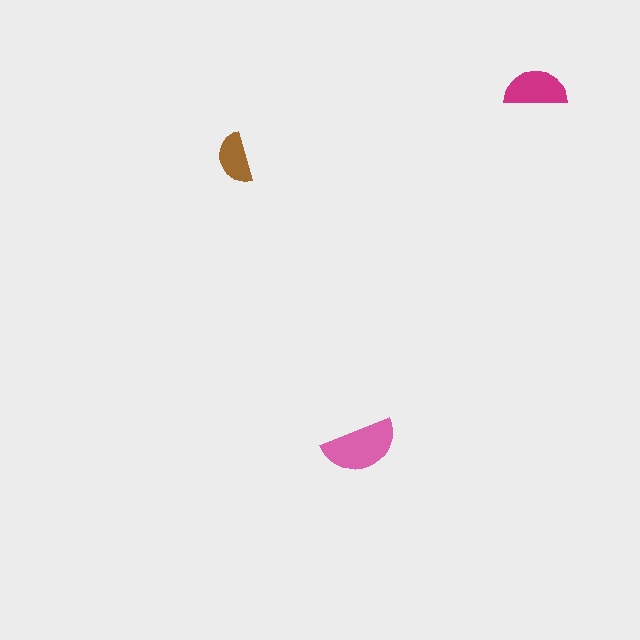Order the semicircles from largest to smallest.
the pink one, the magenta one, the brown one.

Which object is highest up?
The magenta semicircle is topmost.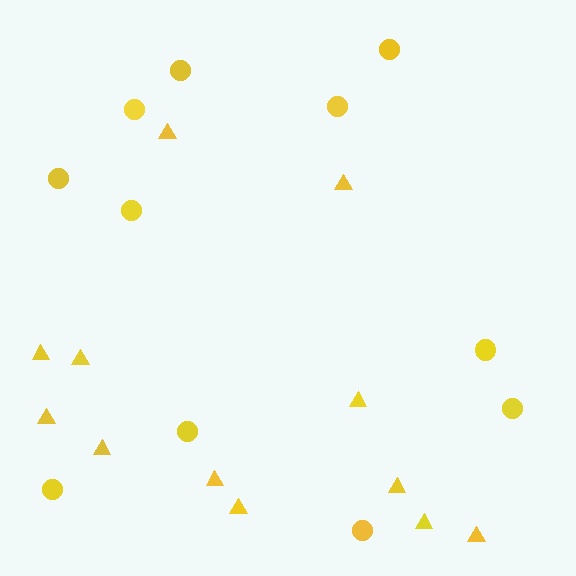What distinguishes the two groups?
There are 2 groups: one group of triangles (12) and one group of circles (11).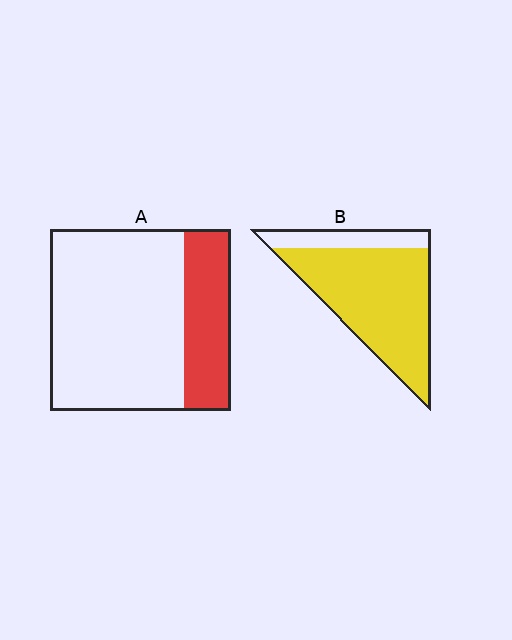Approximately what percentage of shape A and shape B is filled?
A is approximately 25% and B is approximately 80%.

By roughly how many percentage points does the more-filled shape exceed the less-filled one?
By roughly 55 percentage points (B over A).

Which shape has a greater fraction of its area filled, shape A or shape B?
Shape B.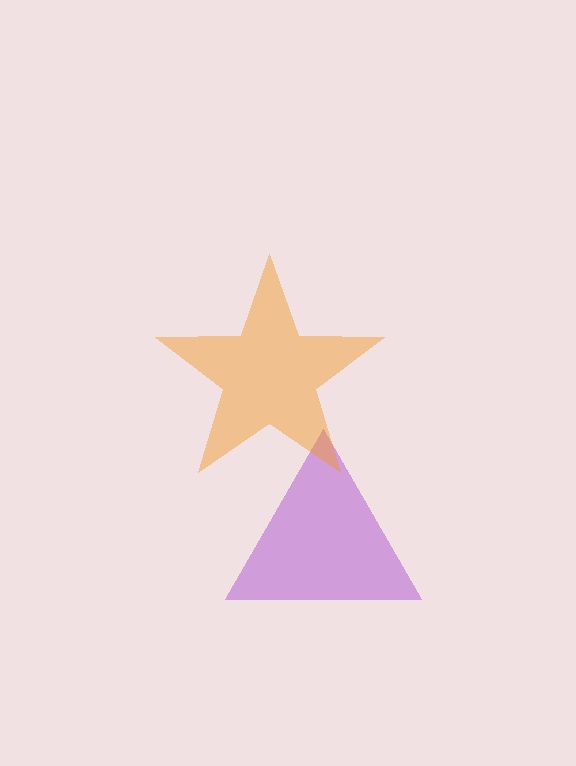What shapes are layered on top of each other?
The layered shapes are: a purple triangle, an orange star.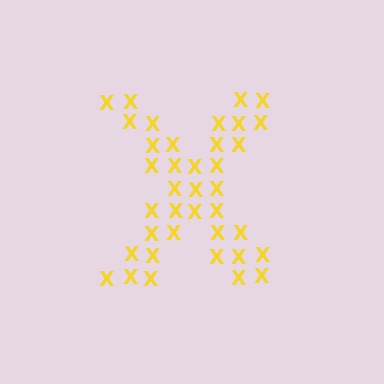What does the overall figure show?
The overall figure shows the letter X.